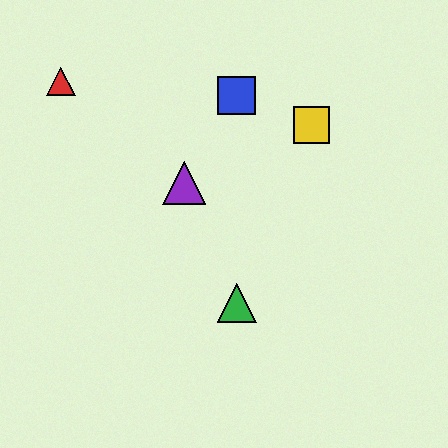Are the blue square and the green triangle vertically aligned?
Yes, both are at x≈237.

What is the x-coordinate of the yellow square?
The yellow square is at x≈311.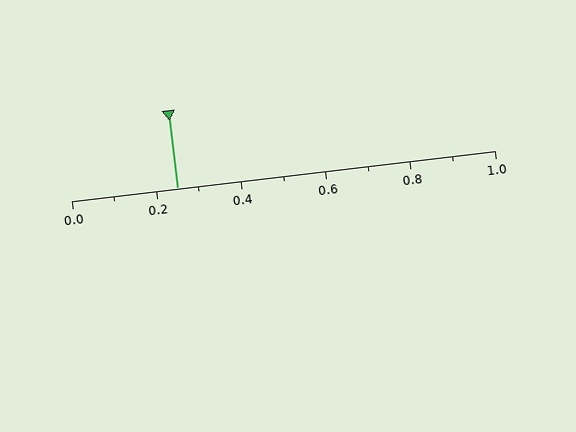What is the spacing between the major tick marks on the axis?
The major ticks are spaced 0.2 apart.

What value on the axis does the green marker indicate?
The marker indicates approximately 0.25.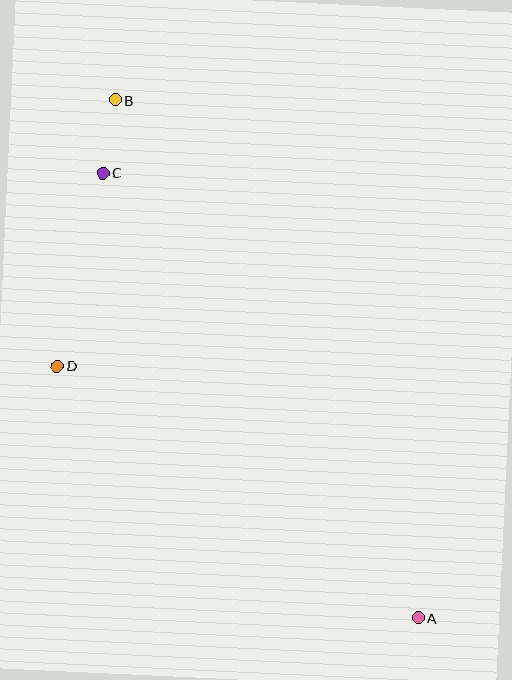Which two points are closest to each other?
Points B and C are closest to each other.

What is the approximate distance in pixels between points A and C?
The distance between A and C is approximately 545 pixels.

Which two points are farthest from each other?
Points A and B are farthest from each other.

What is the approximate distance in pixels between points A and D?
The distance between A and D is approximately 440 pixels.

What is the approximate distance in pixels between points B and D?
The distance between B and D is approximately 272 pixels.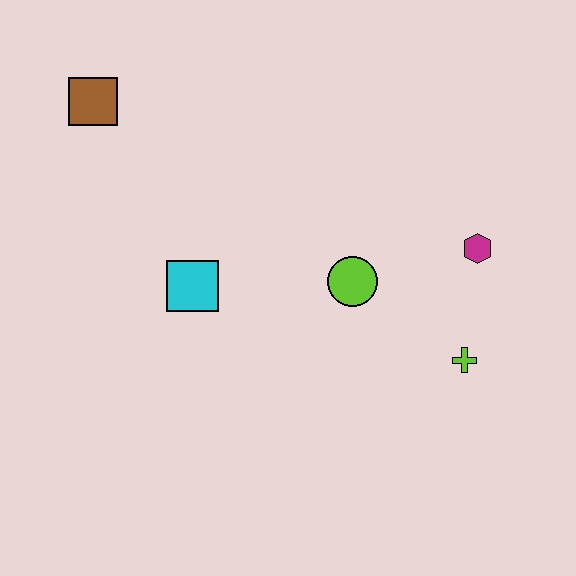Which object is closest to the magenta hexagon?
The lime cross is closest to the magenta hexagon.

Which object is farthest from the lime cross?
The brown square is farthest from the lime cross.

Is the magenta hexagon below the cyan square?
No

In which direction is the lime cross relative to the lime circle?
The lime cross is to the right of the lime circle.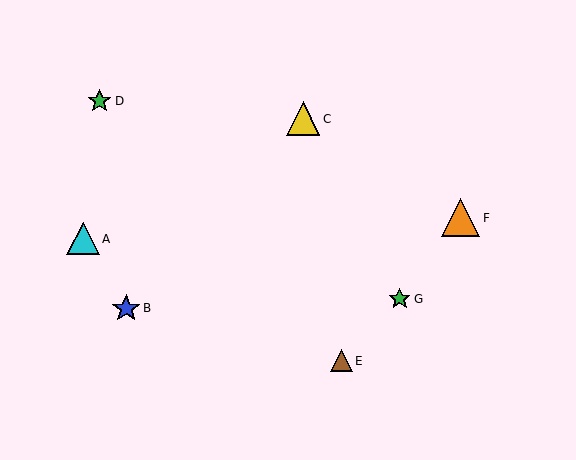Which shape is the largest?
The orange triangle (labeled F) is the largest.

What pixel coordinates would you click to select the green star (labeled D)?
Click at (100, 101) to select the green star D.